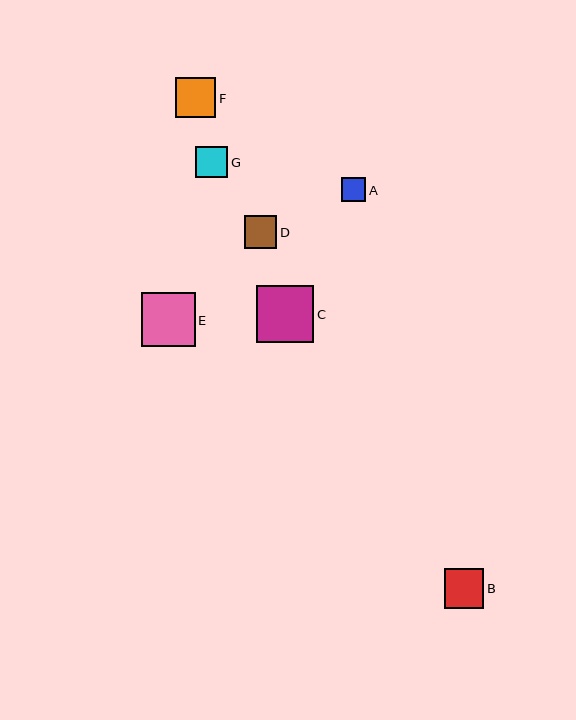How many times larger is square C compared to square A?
Square C is approximately 2.4 times the size of square A.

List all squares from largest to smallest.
From largest to smallest: C, E, F, B, D, G, A.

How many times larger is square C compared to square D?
Square C is approximately 1.8 times the size of square D.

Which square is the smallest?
Square A is the smallest with a size of approximately 24 pixels.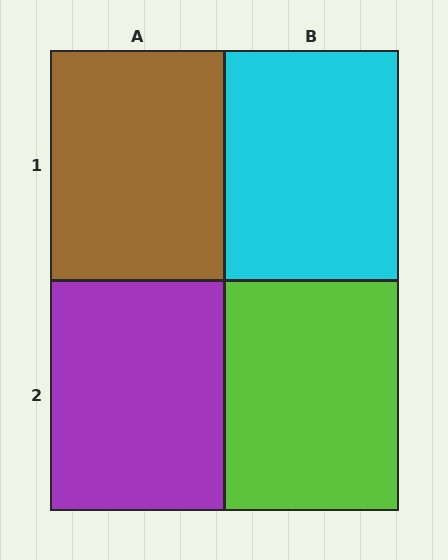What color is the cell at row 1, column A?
Brown.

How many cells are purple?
1 cell is purple.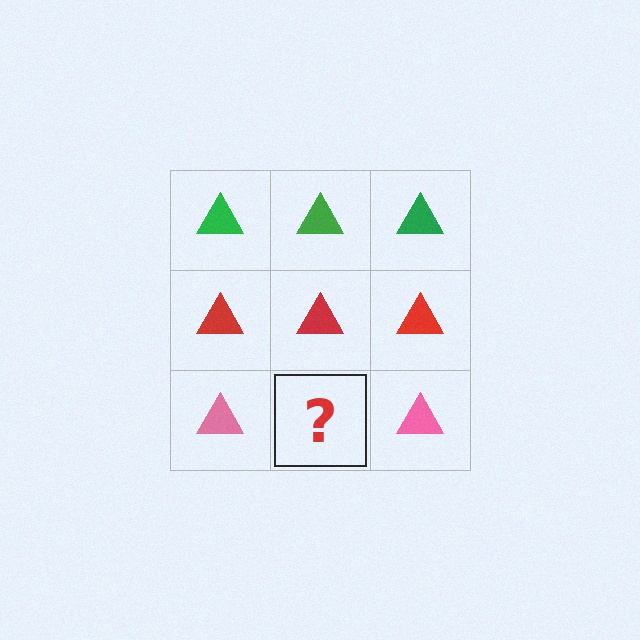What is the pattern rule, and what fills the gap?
The rule is that each row has a consistent color. The gap should be filled with a pink triangle.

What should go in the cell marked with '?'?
The missing cell should contain a pink triangle.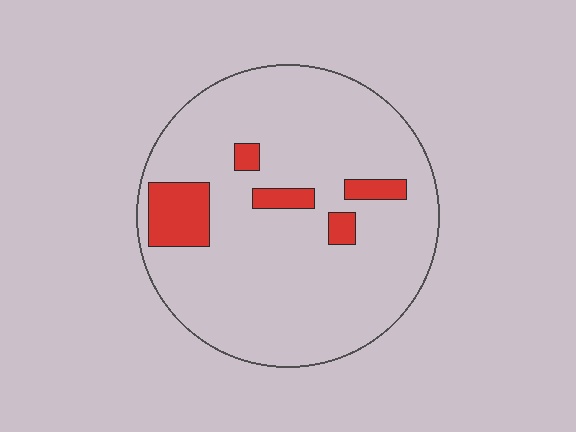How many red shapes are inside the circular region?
5.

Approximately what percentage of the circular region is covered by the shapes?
Approximately 10%.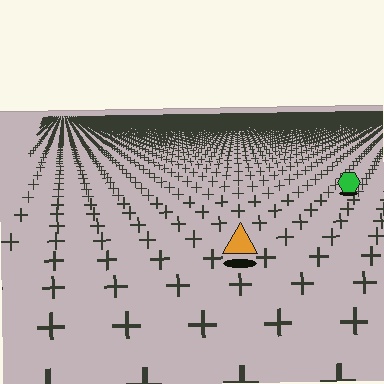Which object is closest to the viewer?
The orange triangle is closest. The texture marks near it are larger and more spread out.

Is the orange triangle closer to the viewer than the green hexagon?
Yes. The orange triangle is closer — you can tell from the texture gradient: the ground texture is coarser near it.